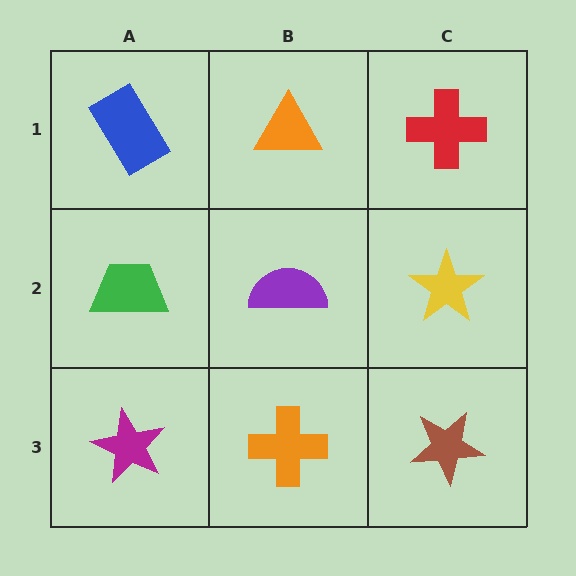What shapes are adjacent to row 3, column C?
A yellow star (row 2, column C), an orange cross (row 3, column B).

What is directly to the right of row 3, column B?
A brown star.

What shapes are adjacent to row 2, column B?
An orange triangle (row 1, column B), an orange cross (row 3, column B), a green trapezoid (row 2, column A), a yellow star (row 2, column C).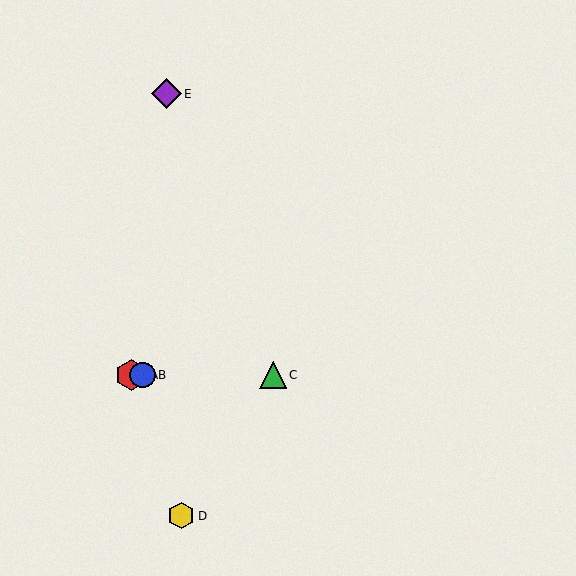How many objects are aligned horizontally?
3 objects (A, B, C) are aligned horizontally.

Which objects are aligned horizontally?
Objects A, B, C are aligned horizontally.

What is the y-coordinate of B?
Object B is at y≈375.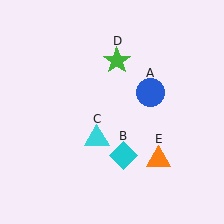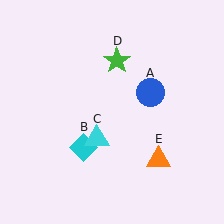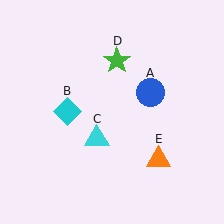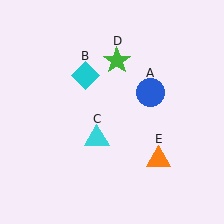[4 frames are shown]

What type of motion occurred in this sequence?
The cyan diamond (object B) rotated clockwise around the center of the scene.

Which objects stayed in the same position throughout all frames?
Blue circle (object A) and cyan triangle (object C) and green star (object D) and orange triangle (object E) remained stationary.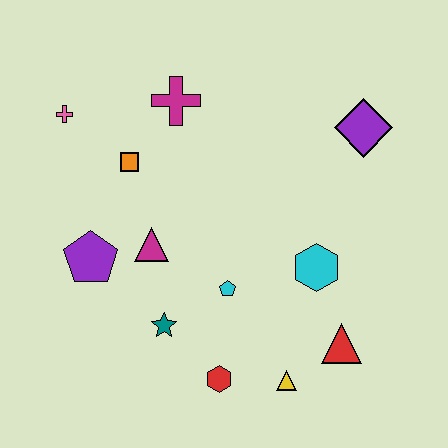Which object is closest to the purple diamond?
The cyan hexagon is closest to the purple diamond.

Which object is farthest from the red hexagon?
The pink cross is farthest from the red hexagon.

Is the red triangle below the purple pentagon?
Yes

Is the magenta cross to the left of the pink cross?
No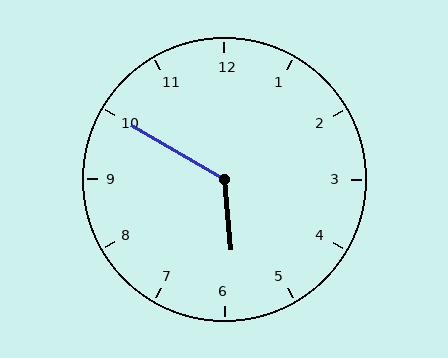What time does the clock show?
5:50.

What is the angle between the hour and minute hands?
Approximately 125 degrees.